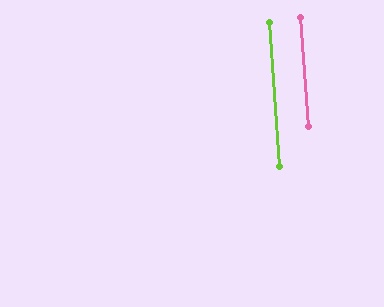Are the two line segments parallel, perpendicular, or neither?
Parallel — their directions differ by only 0.4°.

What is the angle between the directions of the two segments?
Approximately 0 degrees.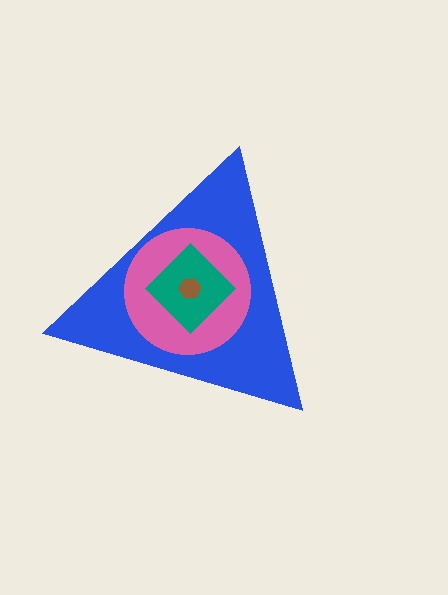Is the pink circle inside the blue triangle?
Yes.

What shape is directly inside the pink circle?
The teal diamond.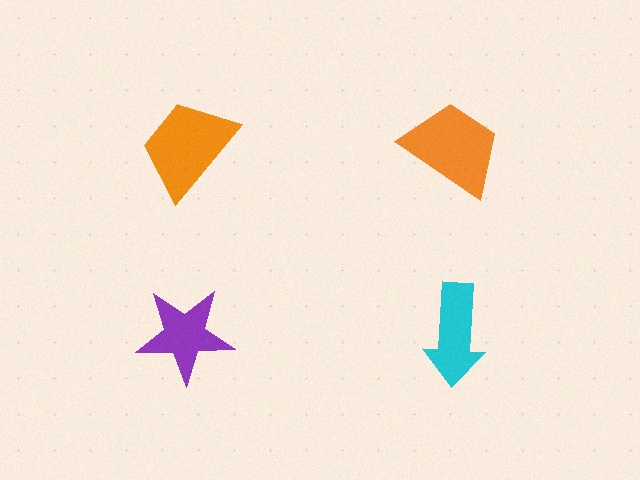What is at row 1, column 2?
An orange trapezoid.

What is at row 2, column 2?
A cyan arrow.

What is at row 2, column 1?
A purple star.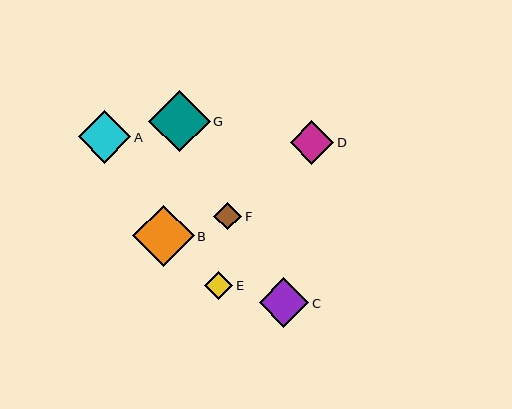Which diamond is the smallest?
Diamond F is the smallest with a size of approximately 28 pixels.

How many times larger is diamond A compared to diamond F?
Diamond A is approximately 1.9 times the size of diamond F.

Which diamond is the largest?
Diamond B is the largest with a size of approximately 61 pixels.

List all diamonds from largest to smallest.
From largest to smallest: B, G, A, C, D, E, F.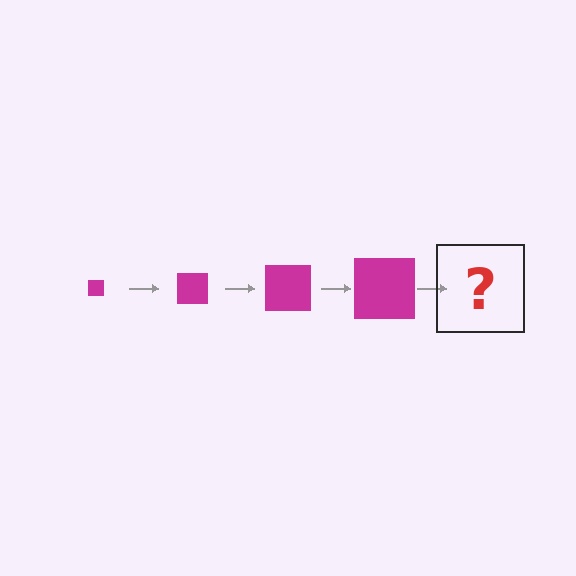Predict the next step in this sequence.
The next step is a magenta square, larger than the previous one.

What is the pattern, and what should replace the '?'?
The pattern is that the square gets progressively larger each step. The '?' should be a magenta square, larger than the previous one.